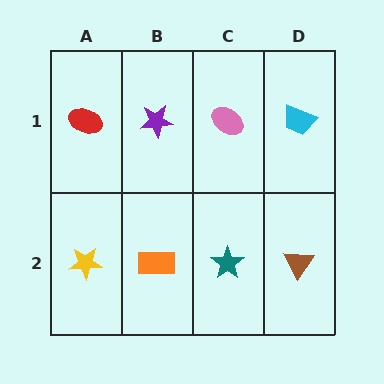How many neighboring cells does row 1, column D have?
2.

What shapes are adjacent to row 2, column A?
A red ellipse (row 1, column A), an orange rectangle (row 2, column B).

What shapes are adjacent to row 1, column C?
A teal star (row 2, column C), a purple star (row 1, column B), a cyan trapezoid (row 1, column D).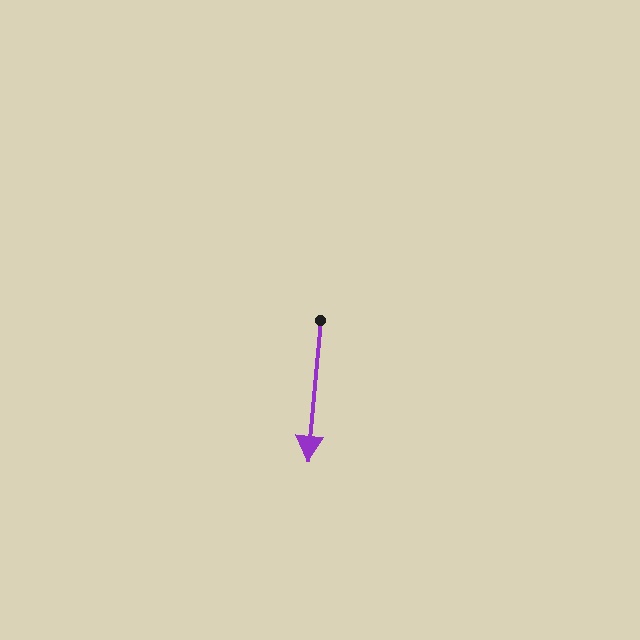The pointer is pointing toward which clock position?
Roughly 6 o'clock.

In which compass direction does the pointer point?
South.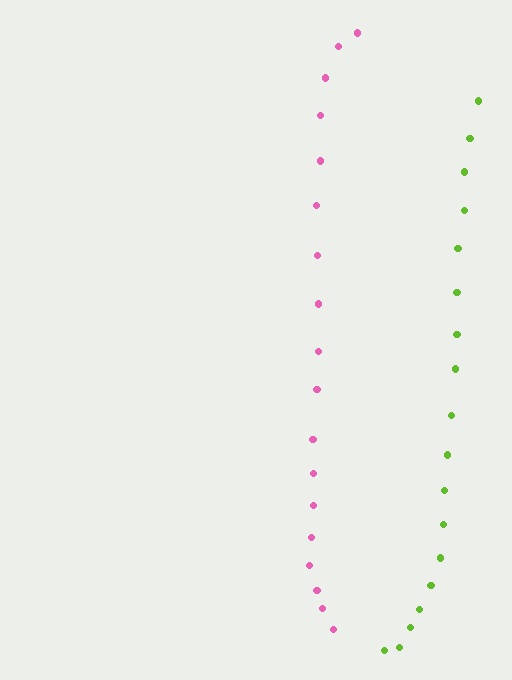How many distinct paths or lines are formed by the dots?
There are 2 distinct paths.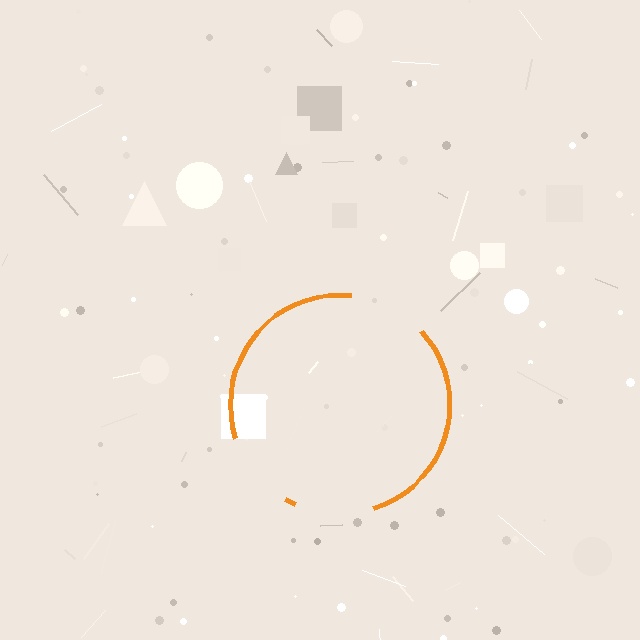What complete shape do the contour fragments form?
The contour fragments form a circle.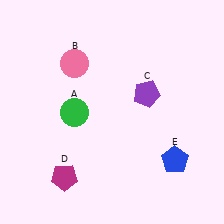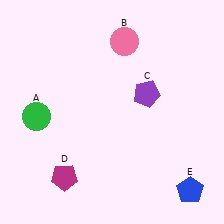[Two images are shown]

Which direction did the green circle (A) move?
The green circle (A) moved left.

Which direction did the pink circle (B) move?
The pink circle (B) moved right.